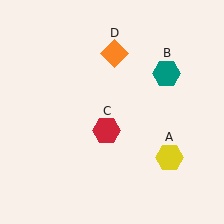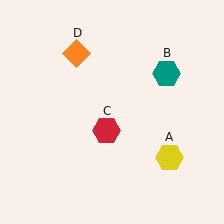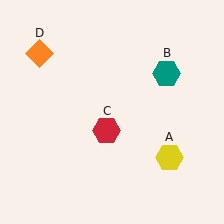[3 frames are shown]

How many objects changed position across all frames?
1 object changed position: orange diamond (object D).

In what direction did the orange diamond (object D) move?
The orange diamond (object D) moved left.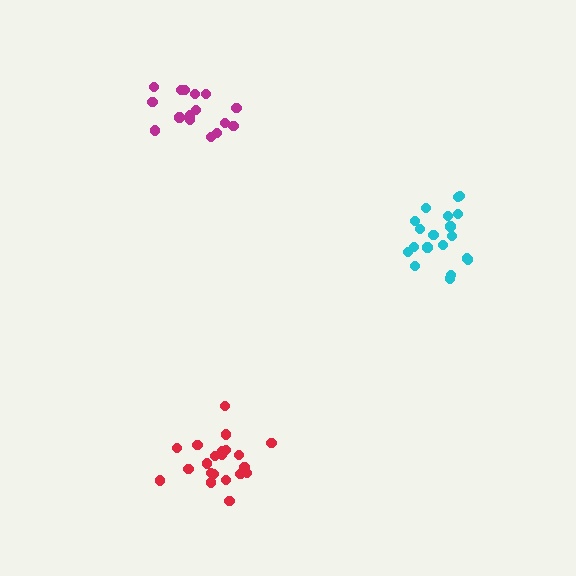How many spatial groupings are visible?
There are 3 spatial groupings.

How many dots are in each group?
Group 1: 21 dots, Group 2: 19 dots, Group 3: 16 dots (56 total).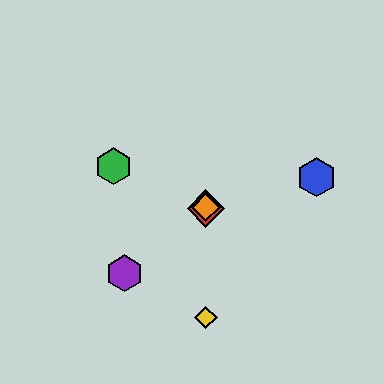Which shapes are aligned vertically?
The red diamond, the yellow diamond, the orange diamond are aligned vertically.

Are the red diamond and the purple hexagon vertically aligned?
No, the red diamond is at x≈206 and the purple hexagon is at x≈125.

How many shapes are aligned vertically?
3 shapes (the red diamond, the yellow diamond, the orange diamond) are aligned vertically.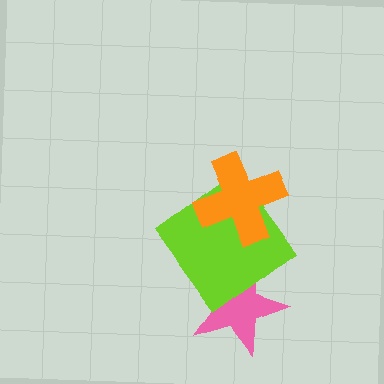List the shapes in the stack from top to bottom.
From top to bottom: the orange cross, the lime diamond, the pink star.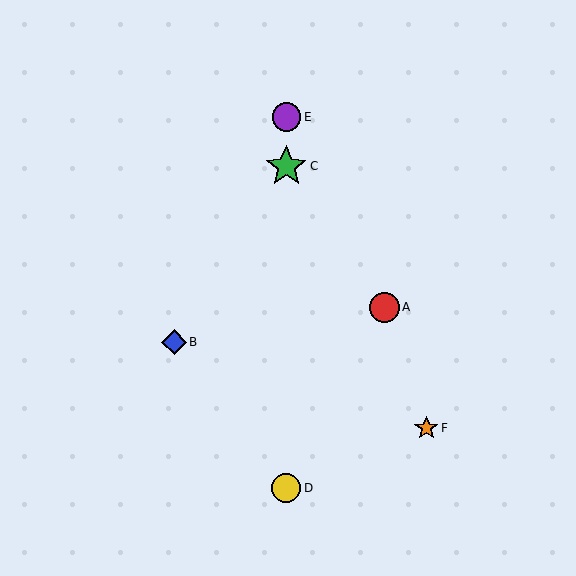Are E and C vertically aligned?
Yes, both are at x≈286.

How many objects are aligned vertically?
3 objects (C, D, E) are aligned vertically.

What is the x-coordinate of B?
Object B is at x≈174.